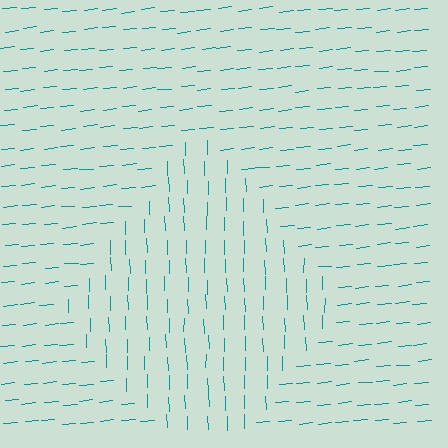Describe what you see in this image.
The image is filled with small teal line segments. A diamond region in the image has lines oriented differently from the surrounding lines, creating a visible texture boundary.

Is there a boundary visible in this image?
Yes, there is a texture boundary formed by a change in line orientation.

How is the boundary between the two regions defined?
The boundary is defined purely by a change in line orientation (approximately 86 degrees difference). All lines are the same color and thickness.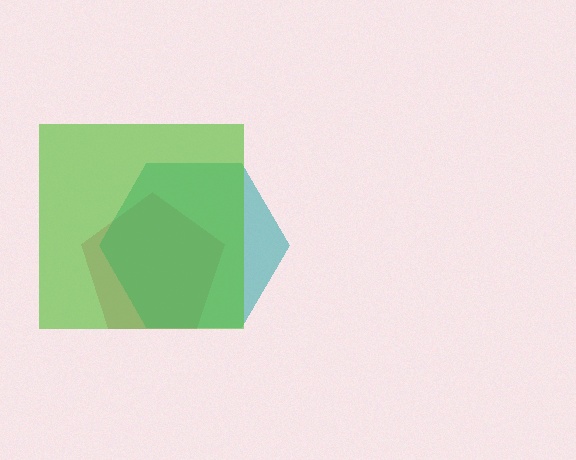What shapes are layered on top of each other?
The layered shapes are: a pink pentagon, a teal hexagon, a lime square.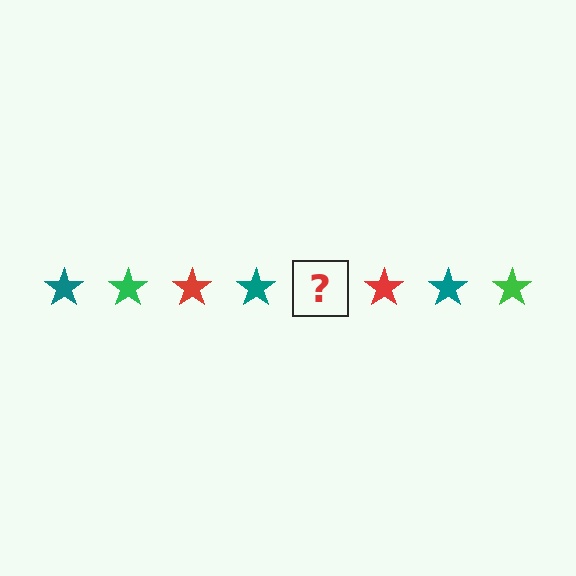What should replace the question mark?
The question mark should be replaced with a green star.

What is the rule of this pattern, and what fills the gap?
The rule is that the pattern cycles through teal, green, red stars. The gap should be filled with a green star.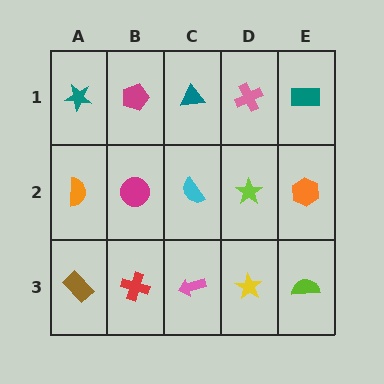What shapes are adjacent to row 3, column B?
A magenta circle (row 2, column B), a brown rectangle (row 3, column A), a pink arrow (row 3, column C).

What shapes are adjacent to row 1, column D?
A lime star (row 2, column D), a teal triangle (row 1, column C), a teal rectangle (row 1, column E).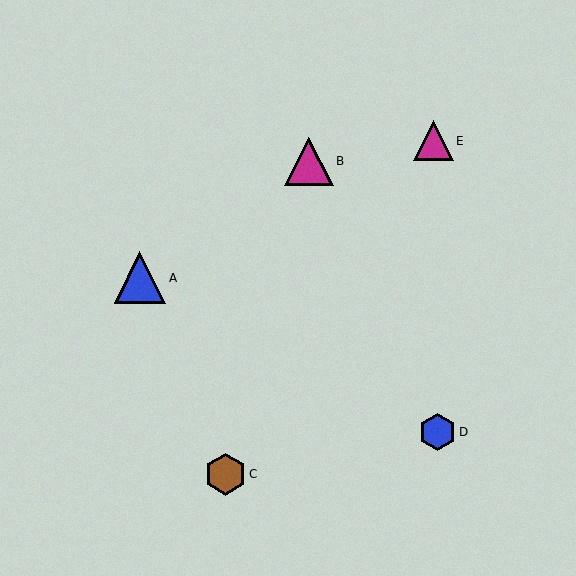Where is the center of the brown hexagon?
The center of the brown hexagon is at (225, 474).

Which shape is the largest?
The blue triangle (labeled A) is the largest.